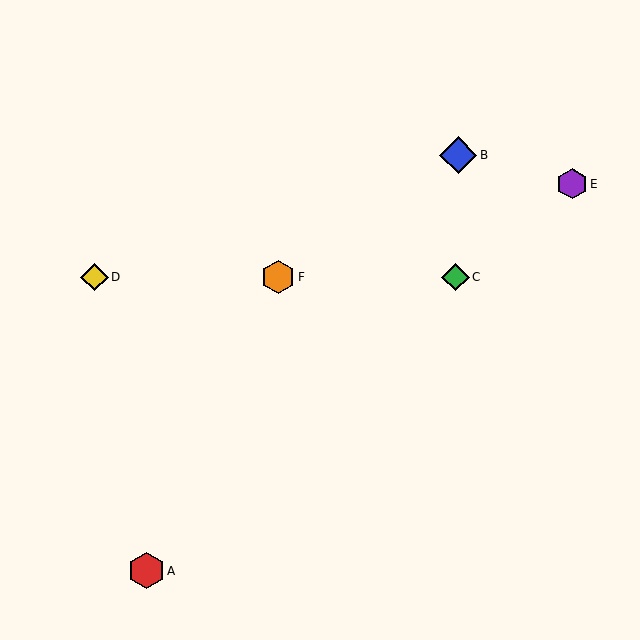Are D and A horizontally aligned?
No, D is at y≈277 and A is at y≈571.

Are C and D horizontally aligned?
Yes, both are at y≈277.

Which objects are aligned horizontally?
Objects C, D, F are aligned horizontally.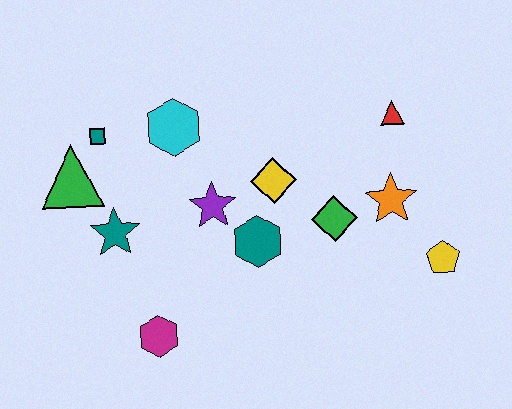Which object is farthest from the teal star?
The yellow pentagon is farthest from the teal star.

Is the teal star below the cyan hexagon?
Yes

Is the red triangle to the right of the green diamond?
Yes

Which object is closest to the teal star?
The green triangle is closest to the teal star.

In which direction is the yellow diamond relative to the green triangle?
The yellow diamond is to the right of the green triangle.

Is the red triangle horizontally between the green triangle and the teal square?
No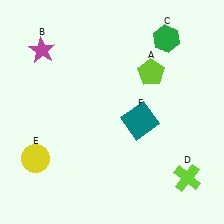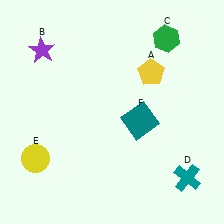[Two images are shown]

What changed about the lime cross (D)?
In Image 1, D is lime. In Image 2, it changed to teal.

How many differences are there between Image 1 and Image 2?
There are 3 differences between the two images.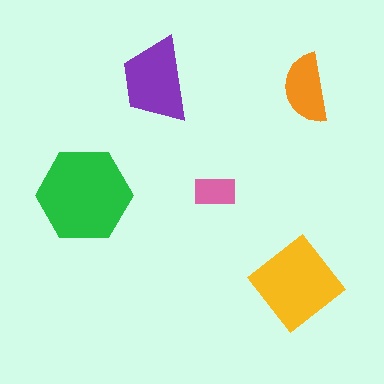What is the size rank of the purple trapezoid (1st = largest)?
3rd.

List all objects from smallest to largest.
The pink rectangle, the orange semicircle, the purple trapezoid, the yellow diamond, the green hexagon.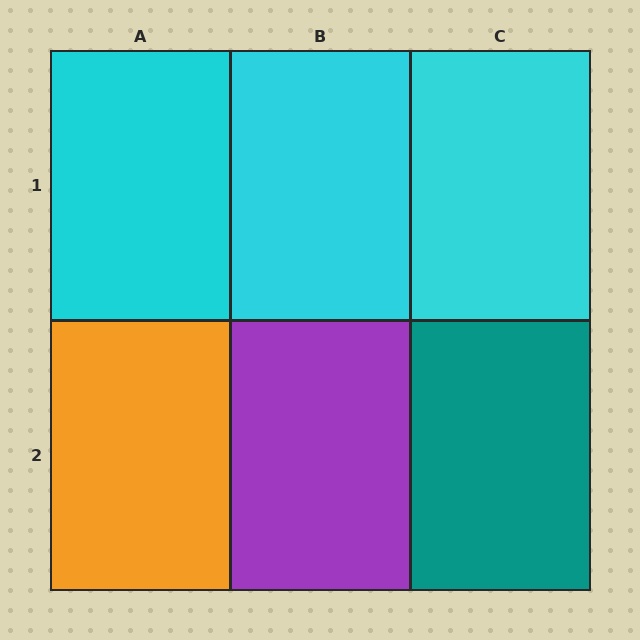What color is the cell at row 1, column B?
Cyan.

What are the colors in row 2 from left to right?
Orange, purple, teal.